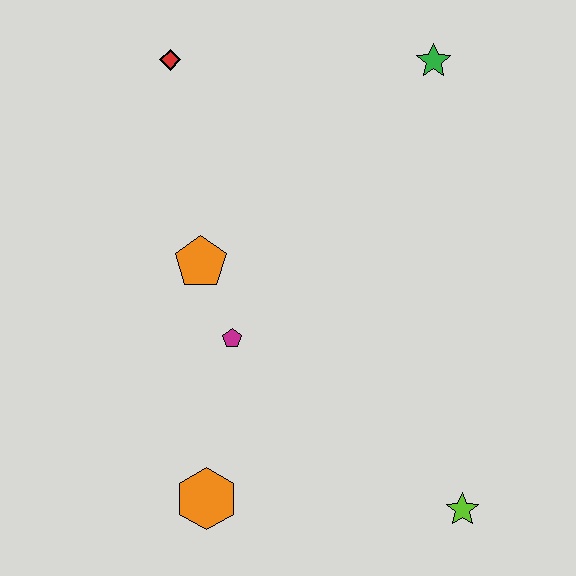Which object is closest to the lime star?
The orange hexagon is closest to the lime star.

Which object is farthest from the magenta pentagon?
The green star is farthest from the magenta pentagon.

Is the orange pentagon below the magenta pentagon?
No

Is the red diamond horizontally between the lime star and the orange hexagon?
No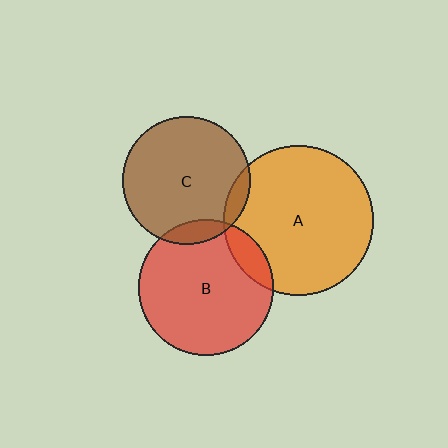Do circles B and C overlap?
Yes.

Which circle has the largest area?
Circle A (orange).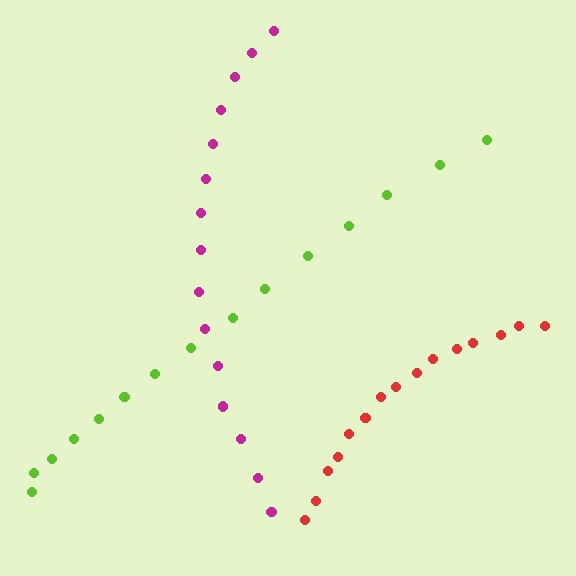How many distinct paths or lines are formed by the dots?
There are 3 distinct paths.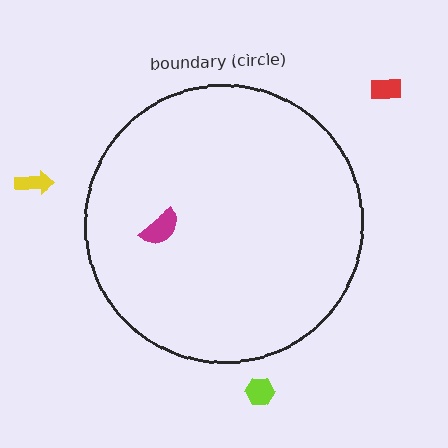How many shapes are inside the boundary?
1 inside, 3 outside.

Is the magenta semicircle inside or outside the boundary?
Inside.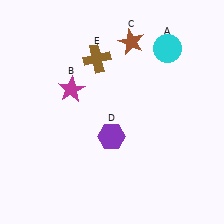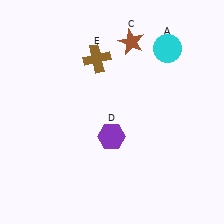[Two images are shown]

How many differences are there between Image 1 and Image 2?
There is 1 difference between the two images.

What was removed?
The magenta star (B) was removed in Image 2.